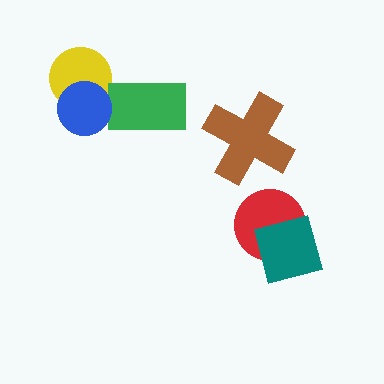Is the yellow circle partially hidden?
Yes, it is partially covered by another shape.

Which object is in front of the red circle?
The teal square is in front of the red circle.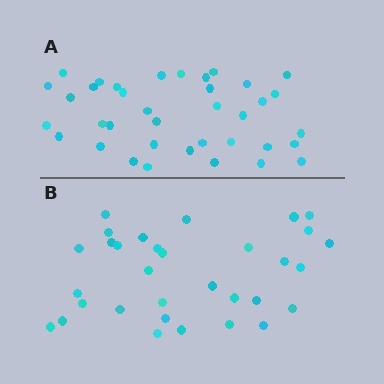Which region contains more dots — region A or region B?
Region A (the top region) has more dots.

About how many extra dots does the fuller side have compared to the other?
Region A has about 5 more dots than region B.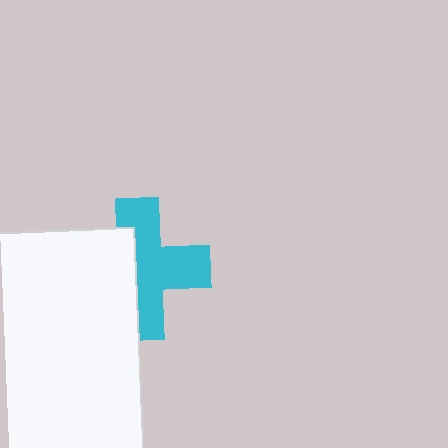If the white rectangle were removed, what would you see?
You would see the complete cyan cross.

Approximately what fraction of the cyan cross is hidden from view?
Roughly 42% of the cyan cross is hidden behind the white rectangle.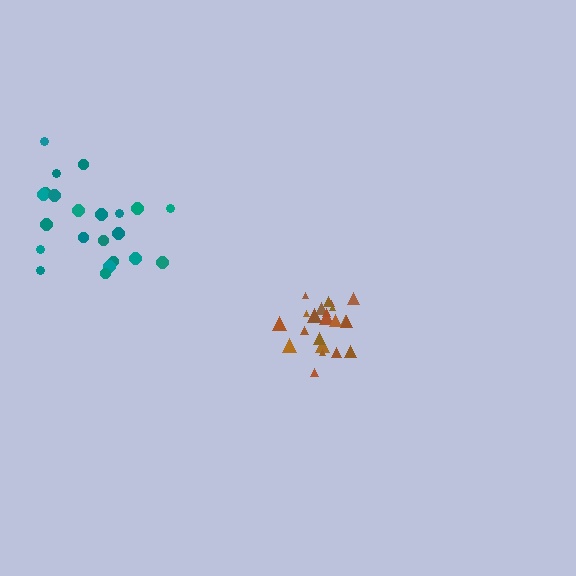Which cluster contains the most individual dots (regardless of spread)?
Brown (22).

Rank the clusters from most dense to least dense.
brown, teal.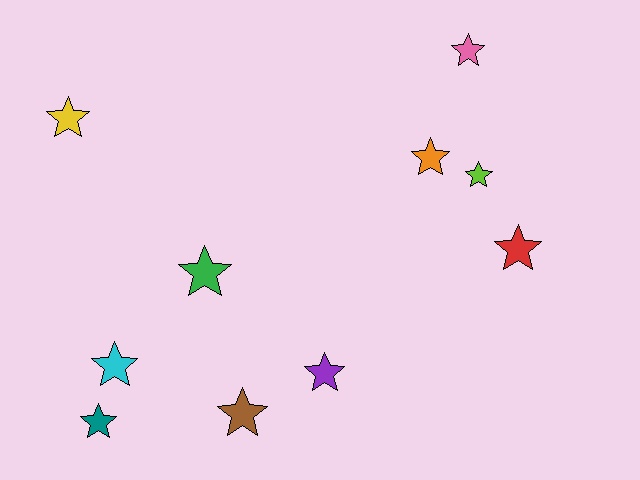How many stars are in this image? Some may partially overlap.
There are 10 stars.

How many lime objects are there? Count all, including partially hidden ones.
There is 1 lime object.